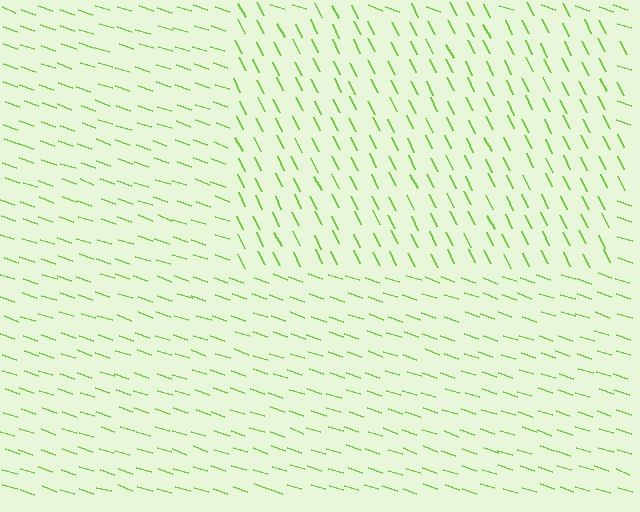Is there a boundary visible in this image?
Yes, there is a texture boundary formed by a change in line orientation.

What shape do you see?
I see a rectangle.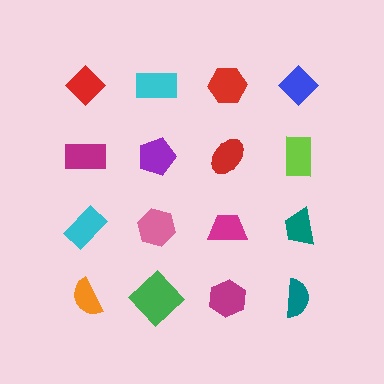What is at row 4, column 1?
An orange semicircle.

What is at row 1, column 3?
A red hexagon.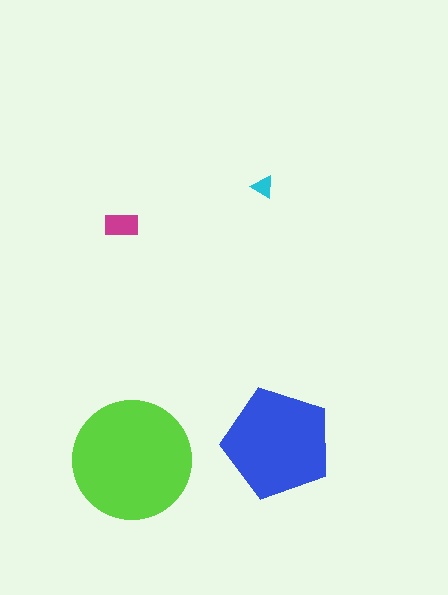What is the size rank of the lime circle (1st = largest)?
1st.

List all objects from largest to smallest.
The lime circle, the blue pentagon, the magenta rectangle, the cyan triangle.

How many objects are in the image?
There are 4 objects in the image.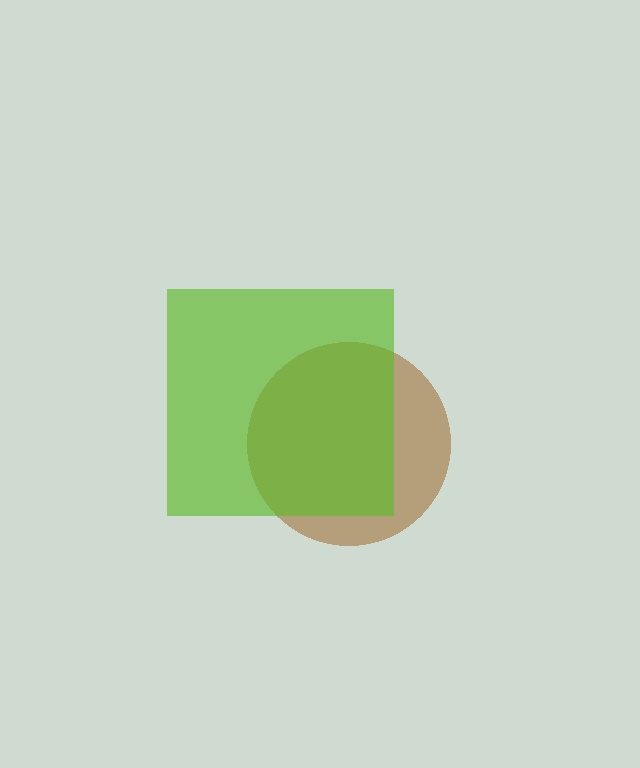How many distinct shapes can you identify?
There are 2 distinct shapes: a brown circle, a lime square.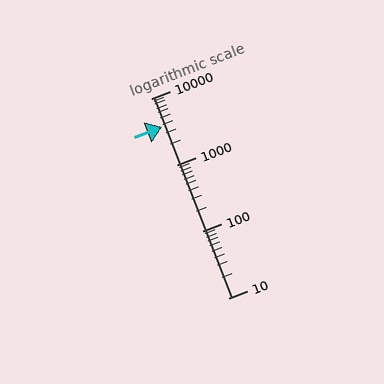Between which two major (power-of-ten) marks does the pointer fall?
The pointer is between 1000 and 10000.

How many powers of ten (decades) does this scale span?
The scale spans 3 decades, from 10 to 10000.